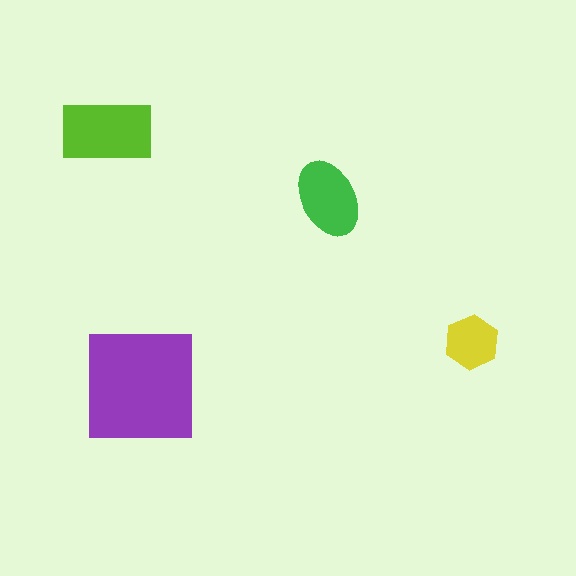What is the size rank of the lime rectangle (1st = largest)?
2nd.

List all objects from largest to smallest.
The purple square, the lime rectangle, the green ellipse, the yellow hexagon.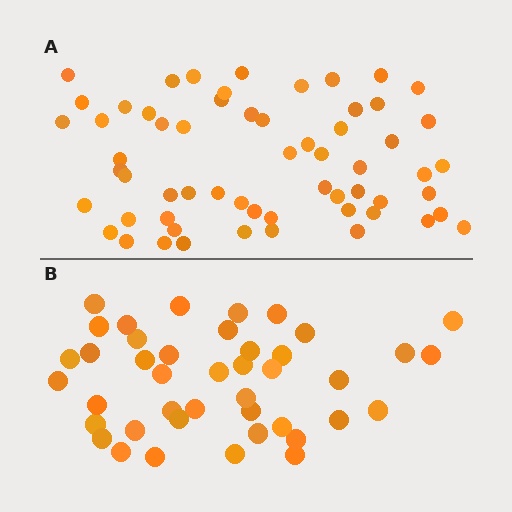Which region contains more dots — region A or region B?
Region A (the top region) has more dots.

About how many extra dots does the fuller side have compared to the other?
Region A has approximately 20 more dots than region B.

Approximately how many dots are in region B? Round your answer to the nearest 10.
About 40 dots. (The exact count is 42, which rounds to 40.)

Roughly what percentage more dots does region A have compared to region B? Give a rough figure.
About 45% more.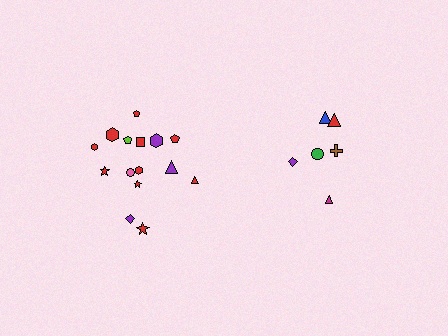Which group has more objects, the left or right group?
The left group.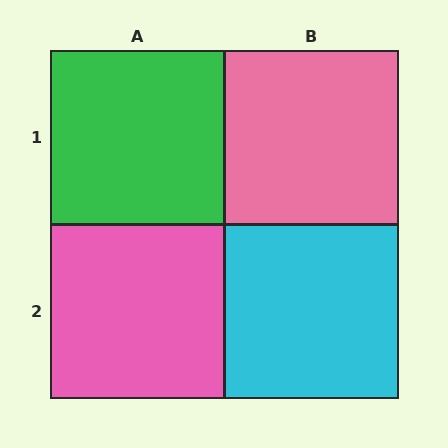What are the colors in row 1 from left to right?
Green, pink.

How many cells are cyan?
1 cell is cyan.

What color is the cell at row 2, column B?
Cyan.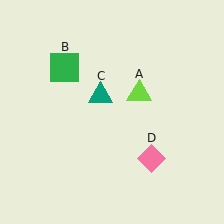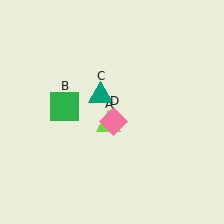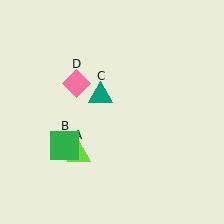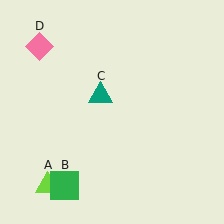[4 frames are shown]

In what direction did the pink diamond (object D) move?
The pink diamond (object D) moved up and to the left.